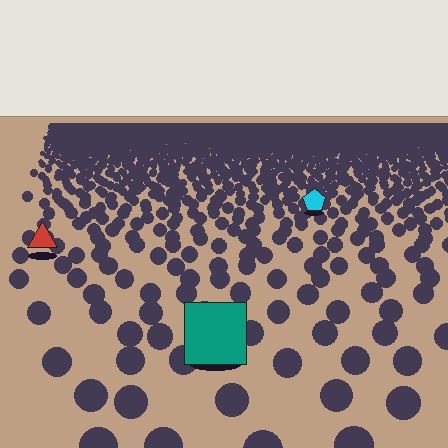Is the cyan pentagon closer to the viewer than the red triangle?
No. The red triangle is closer — you can tell from the texture gradient: the ground texture is coarser near it.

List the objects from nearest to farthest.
From nearest to farthest: the teal square, the red triangle, the cyan pentagon.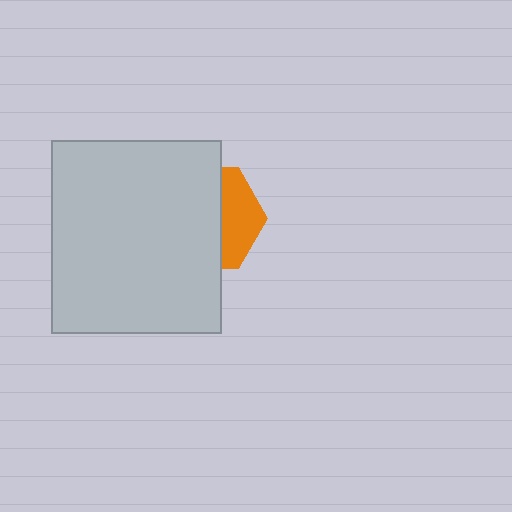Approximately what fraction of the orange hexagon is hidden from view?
Roughly 64% of the orange hexagon is hidden behind the light gray rectangle.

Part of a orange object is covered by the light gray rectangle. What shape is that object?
It is a hexagon.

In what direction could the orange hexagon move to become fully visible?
The orange hexagon could move right. That would shift it out from behind the light gray rectangle entirely.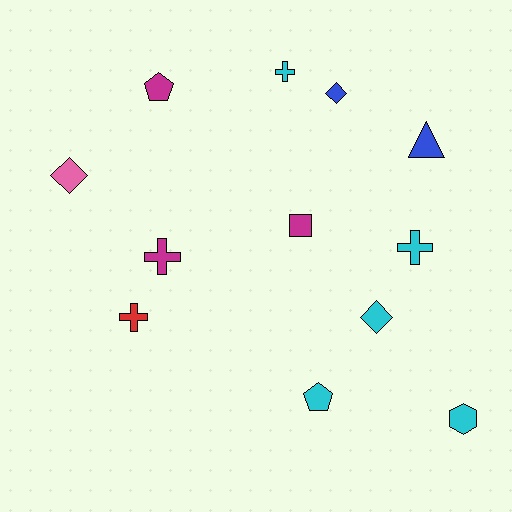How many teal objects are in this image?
There are no teal objects.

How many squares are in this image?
There is 1 square.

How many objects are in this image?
There are 12 objects.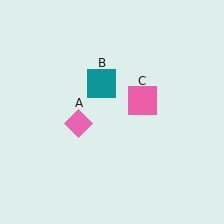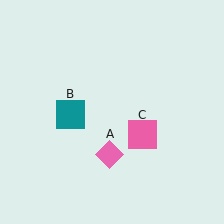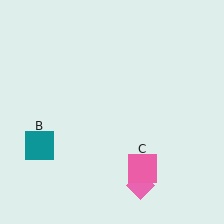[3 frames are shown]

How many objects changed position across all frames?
3 objects changed position: pink diamond (object A), teal square (object B), pink square (object C).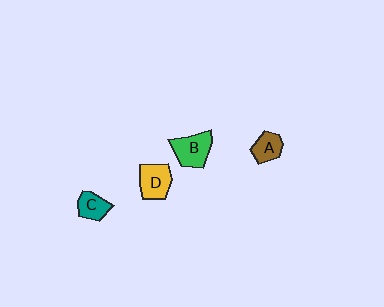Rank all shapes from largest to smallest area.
From largest to smallest: B (green), D (yellow), A (brown), C (teal).